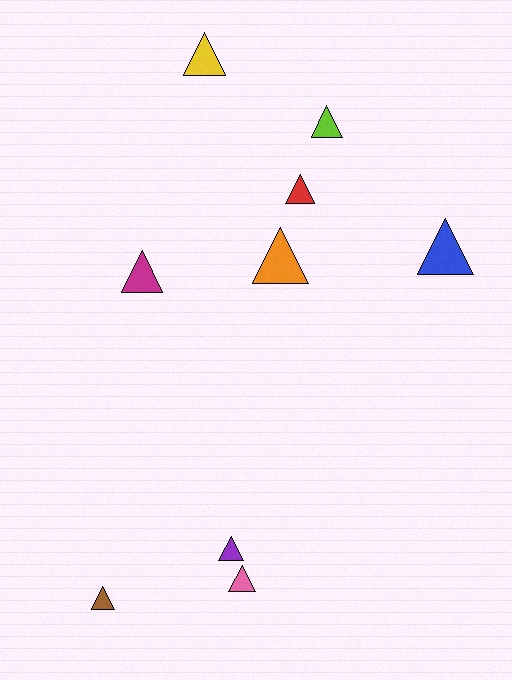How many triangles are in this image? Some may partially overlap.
There are 9 triangles.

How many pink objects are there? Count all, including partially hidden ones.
There is 1 pink object.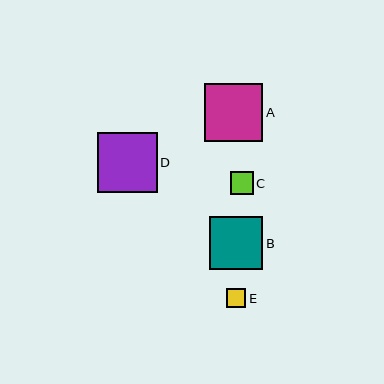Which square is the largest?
Square D is the largest with a size of approximately 60 pixels.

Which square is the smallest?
Square E is the smallest with a size of approximately 19 pixels.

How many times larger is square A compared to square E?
Square A is approximately 3.1 times the size of square E.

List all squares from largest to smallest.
From largest to smallest: D, A, B, C, E.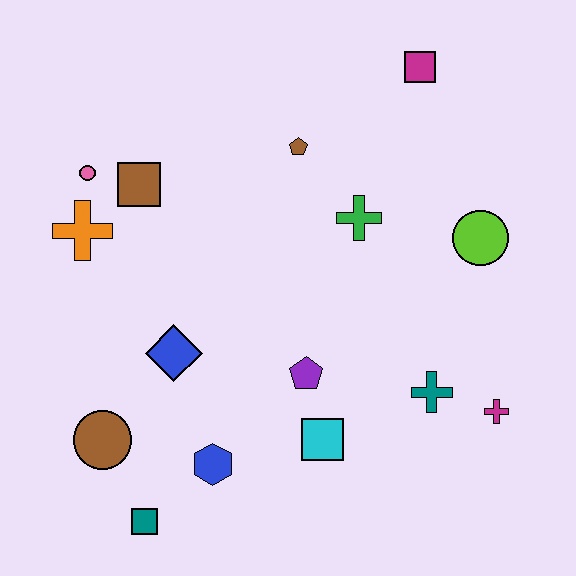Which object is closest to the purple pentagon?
The cyan square is closest to the purple pentagon.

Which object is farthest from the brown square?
The magenta cross is farthest from the brown square.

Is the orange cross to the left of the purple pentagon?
Yes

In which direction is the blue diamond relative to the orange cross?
The blue diamond is below the orange cross.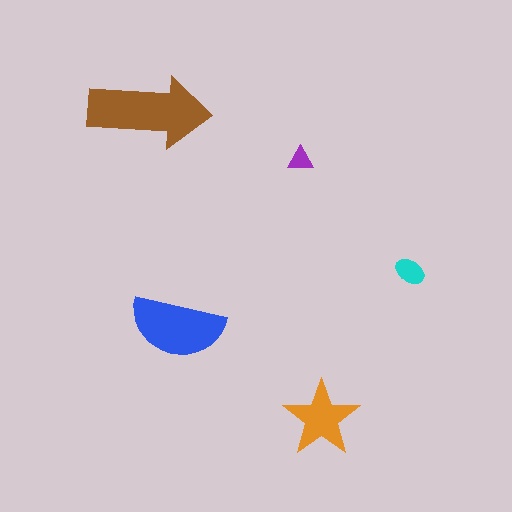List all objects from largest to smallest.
The brown arrow, the blue semicircle, the orange star, the cyan ellipse, the purple triangle.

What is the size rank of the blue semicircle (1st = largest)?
2nd.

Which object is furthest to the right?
The cyan ellipse is rightmost.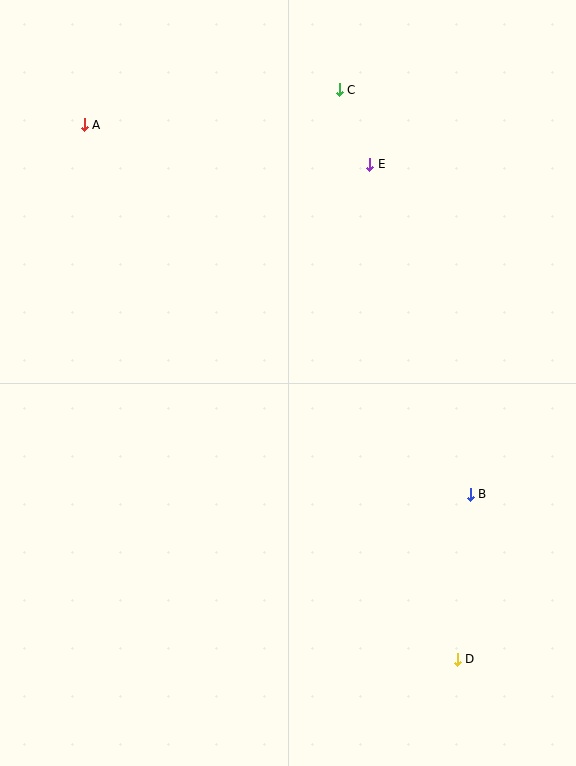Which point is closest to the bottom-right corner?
Point D is closest to the bottom-right corner.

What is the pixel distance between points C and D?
The distance between C and D is 581 pixels.